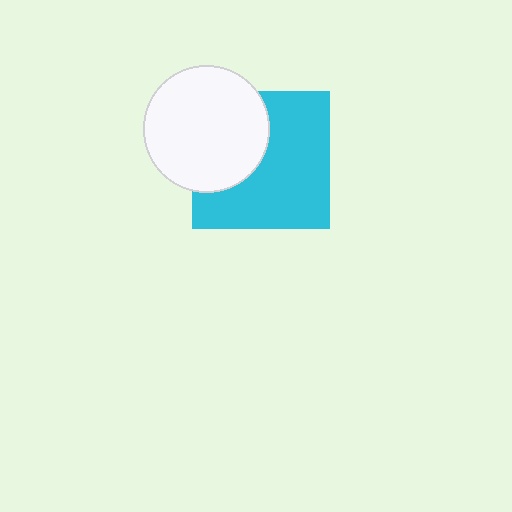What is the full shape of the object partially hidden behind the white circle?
The partially hidden object is a cyan square.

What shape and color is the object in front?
The object in front is a white circle.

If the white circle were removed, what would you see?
You would see the complete cyan square.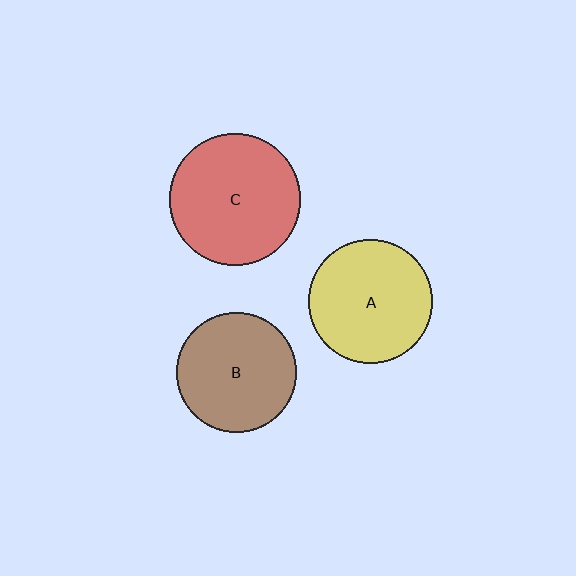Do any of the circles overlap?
No, none of the circles overlap.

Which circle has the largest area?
Circle C (red).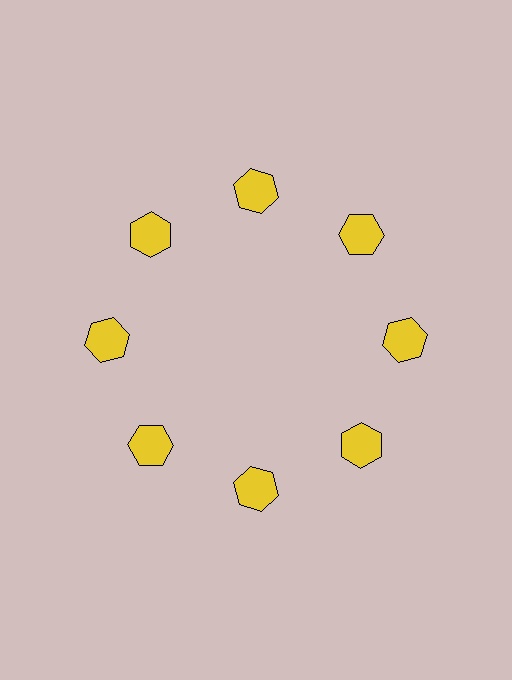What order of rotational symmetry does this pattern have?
This pattern has 8-fold rotational symmetry.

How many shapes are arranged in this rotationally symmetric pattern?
There are 8 shapes, arranged in 8 groups of 1.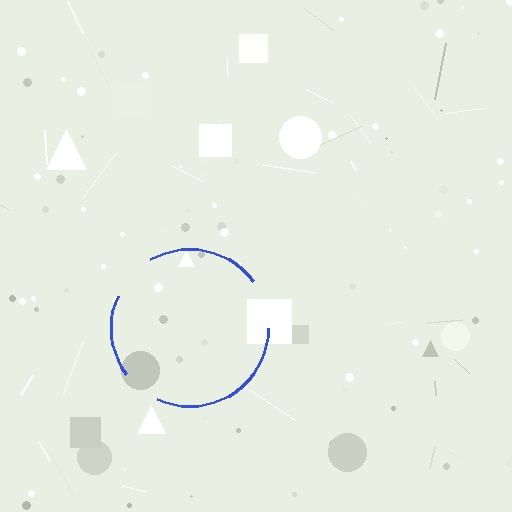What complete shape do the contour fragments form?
The contour fragments form a circle.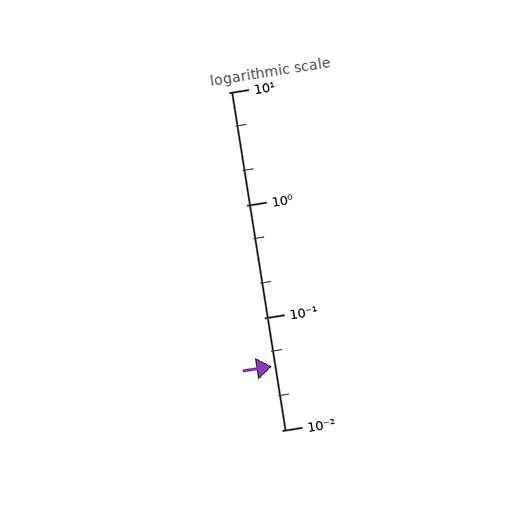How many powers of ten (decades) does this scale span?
The scale spans 3 decades, from 0.01 to 10.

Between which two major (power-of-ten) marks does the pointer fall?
The pointer is between 0.01 and 0.1.